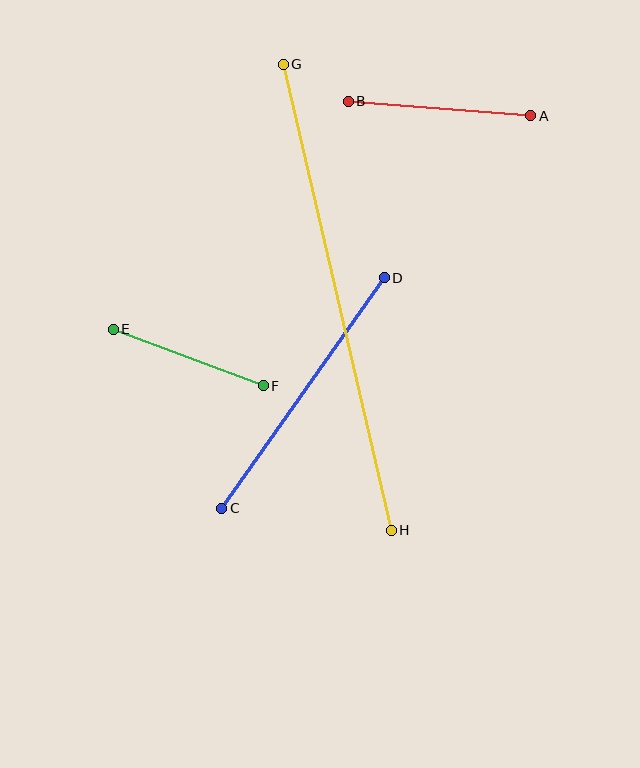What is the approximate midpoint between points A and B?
The midpoint is at approximately (440, 108) pixels.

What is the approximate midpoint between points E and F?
The midpoint is at approximately (188, 357) pixels.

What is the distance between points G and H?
The distance is approximately 478 pixels.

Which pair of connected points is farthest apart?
Points G and H are farthest apart.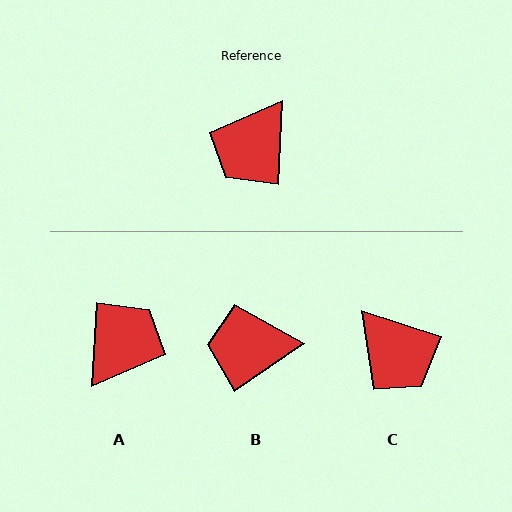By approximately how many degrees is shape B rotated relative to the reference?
Approximately 52 degrees clockwise.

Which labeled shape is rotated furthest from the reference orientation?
A, about 180 degrees away.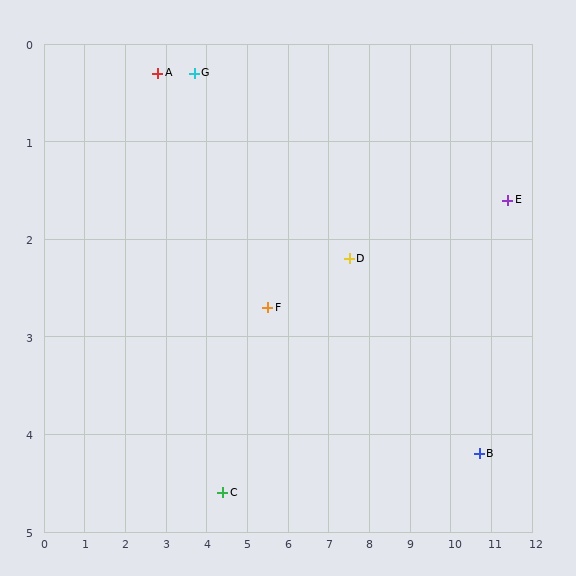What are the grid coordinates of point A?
Point A is at approximately (2.8, 0.3).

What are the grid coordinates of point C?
Point C is at approximately (4.4, 4.6).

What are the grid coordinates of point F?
Point F is at approximately (5.5, 2.7).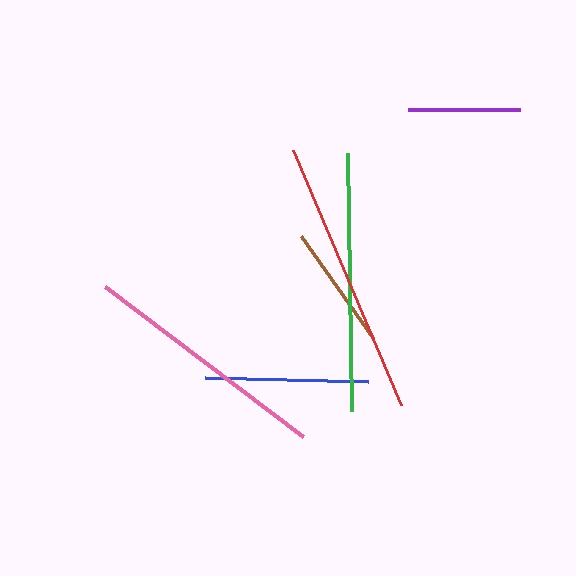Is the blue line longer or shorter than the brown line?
The blue line is longer than the brown line.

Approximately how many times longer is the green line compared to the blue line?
The green line is approximately 1.6 times the length of the blue line.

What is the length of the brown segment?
The brown segment is approximately 124 pixels long.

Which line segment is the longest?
The red line is the longest at approximately 277 pixels.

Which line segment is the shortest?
The purple line is the shortest at approximately 112 pixels.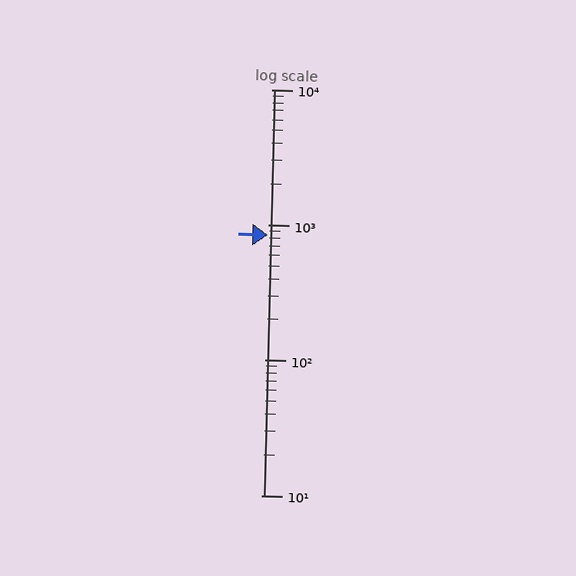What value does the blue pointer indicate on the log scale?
The pointer indicates approximately 840.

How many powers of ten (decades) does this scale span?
The scale spans 3 decades, from 10 to 10000.